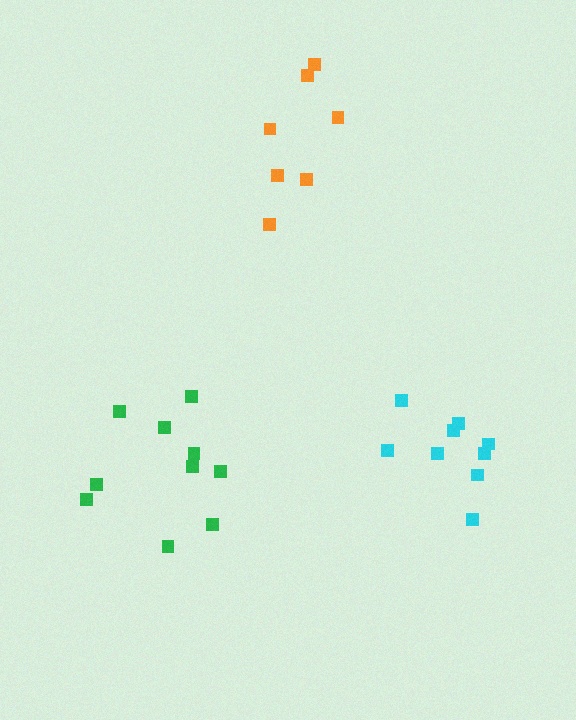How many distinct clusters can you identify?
There are 3 distinct clusters.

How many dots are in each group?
Group 1: 10 dots, Group 2: 7 dots, Group 3: 9 dots (26 total).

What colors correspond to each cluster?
The clusters are colored: green, orange, cyan.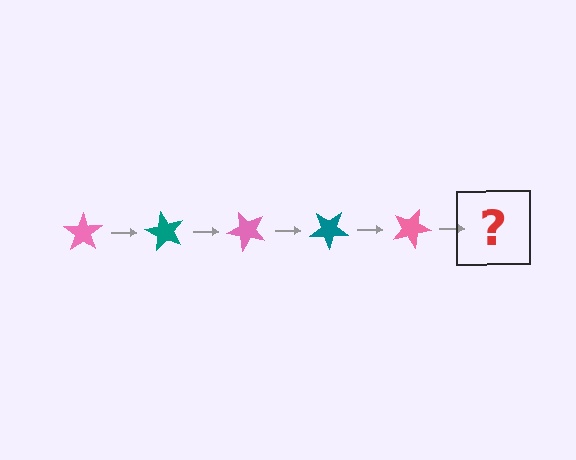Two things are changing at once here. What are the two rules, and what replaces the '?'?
The two rules are that it rotates 60 degrees each step and the color cycles through pink and teal. The '?' should be a teal star, rotated 300 degrees from the start.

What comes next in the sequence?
The next element should be a teal star, rotated 300 degrees from the start.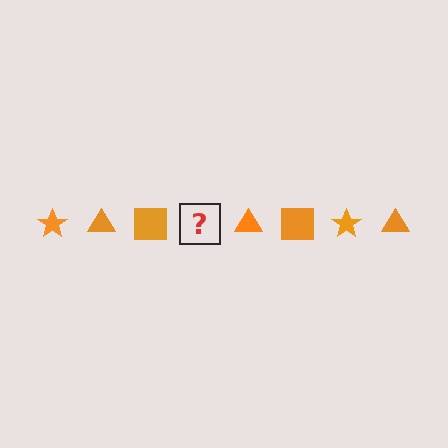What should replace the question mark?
The question mark should be replaced with an orange star.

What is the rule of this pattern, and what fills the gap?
The rule is that the pattern cycles through star, triangle, square shapes in orange. The gap should be filled with an orange star.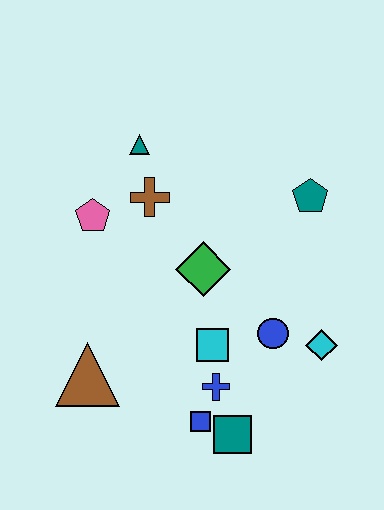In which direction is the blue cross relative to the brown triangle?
The blue cross is to the right of the brown triangle.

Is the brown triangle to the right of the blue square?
No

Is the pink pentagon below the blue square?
No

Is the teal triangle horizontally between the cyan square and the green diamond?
No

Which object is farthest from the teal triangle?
The teal square is farthest from the teal triangle.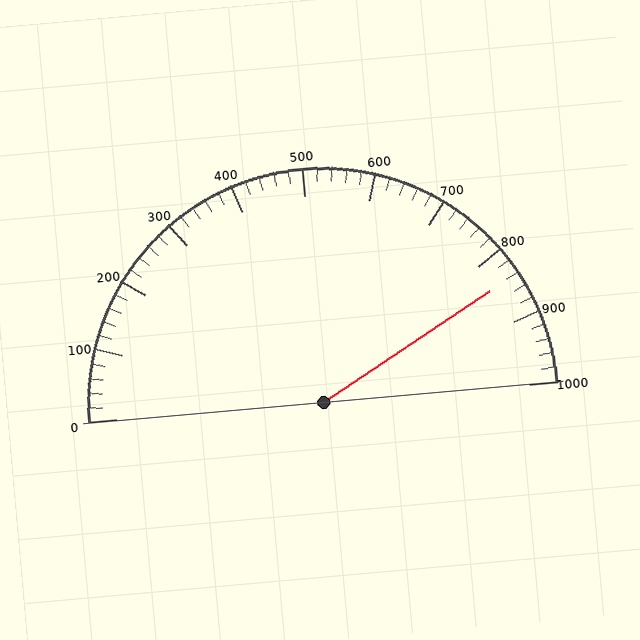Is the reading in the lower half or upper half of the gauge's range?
The reading is in the upper half of the range (0 to 1000).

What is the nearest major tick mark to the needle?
The nearest major tick mark is 800.